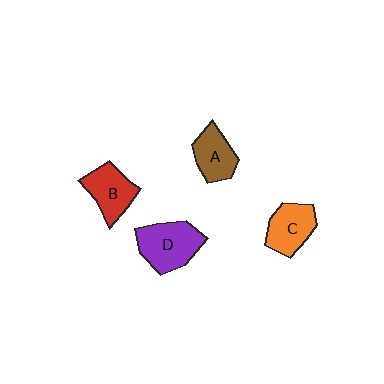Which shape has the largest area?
Shape D (purple).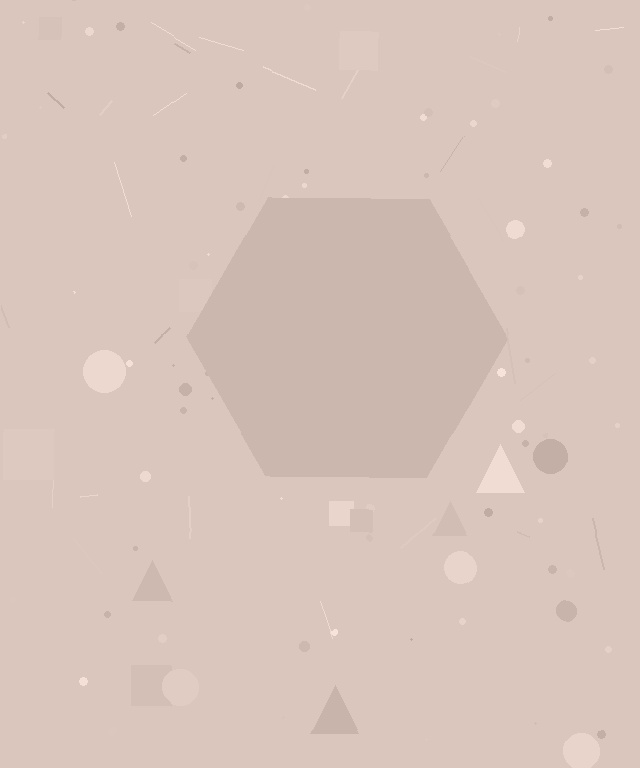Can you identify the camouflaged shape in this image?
The camouflaged shape is a hexagon.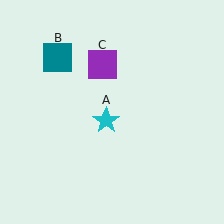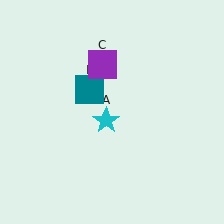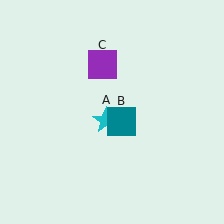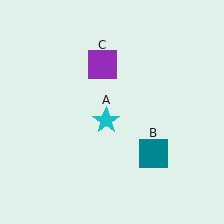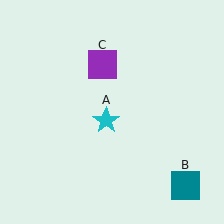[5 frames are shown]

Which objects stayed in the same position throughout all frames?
Cyan star (object A) and purple square (object C) remained stationary.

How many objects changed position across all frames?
1 object changed position: teal square (object B).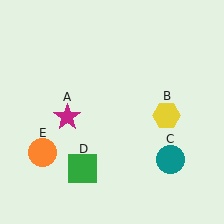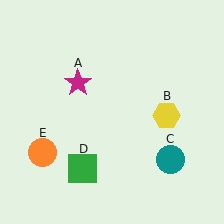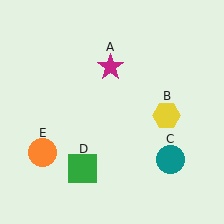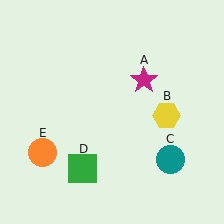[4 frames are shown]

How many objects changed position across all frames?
1 object changed position: magenta star (object A).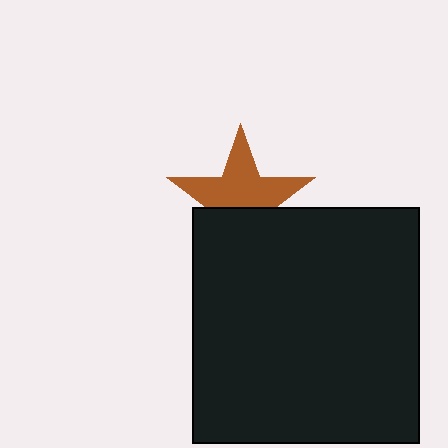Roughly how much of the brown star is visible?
About half of it is visible (roughly 60%).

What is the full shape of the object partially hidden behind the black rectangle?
The partially hidden object is a brown star.